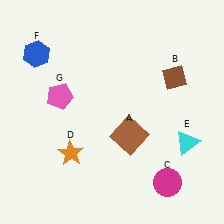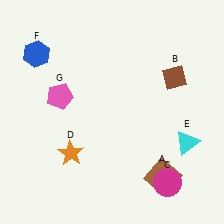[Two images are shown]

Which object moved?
The brown square (A) moved down.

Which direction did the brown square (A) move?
The brown square (A) moved down.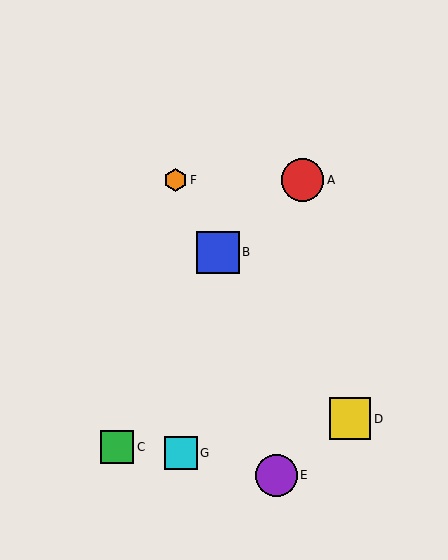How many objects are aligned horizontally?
2 objects (A, F) are aligned horizontally.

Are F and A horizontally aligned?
Yes, both are at y≈180.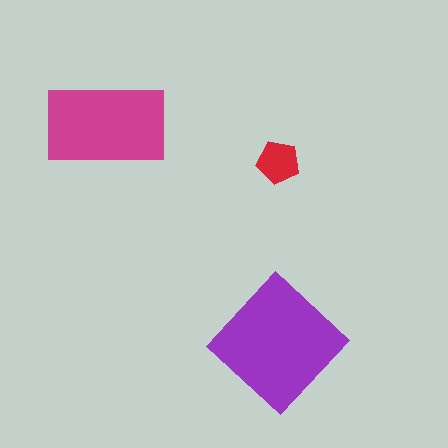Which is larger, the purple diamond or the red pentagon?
The purple diamond.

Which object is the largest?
The purple diamond.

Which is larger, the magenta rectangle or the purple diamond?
The purple diamond.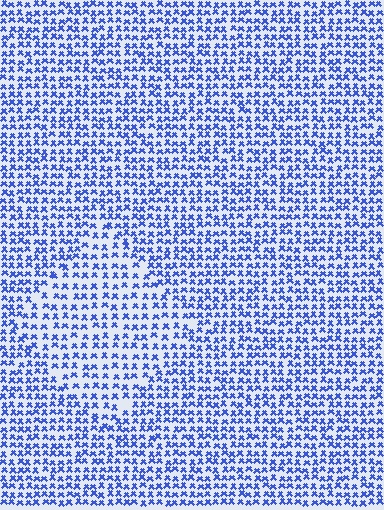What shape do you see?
I see a diamond.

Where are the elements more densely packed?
The elements are more densely packed outside the diamond boundary.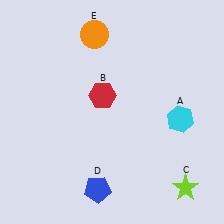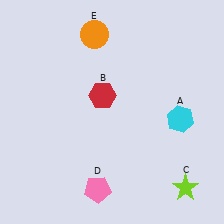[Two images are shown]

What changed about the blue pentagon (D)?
In Image 1, D is blue. In Image 2, it changed to pink.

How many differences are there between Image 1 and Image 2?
There is 1 difference between the two images.